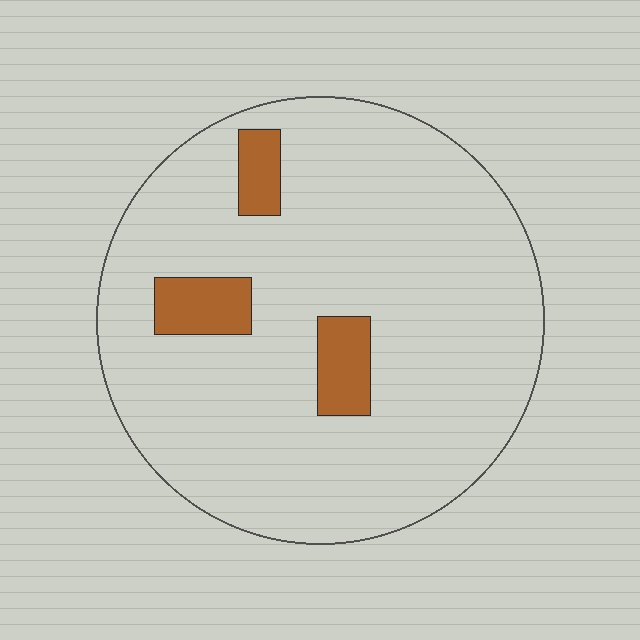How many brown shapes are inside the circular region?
3.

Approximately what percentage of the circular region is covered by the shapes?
Approximately 10%.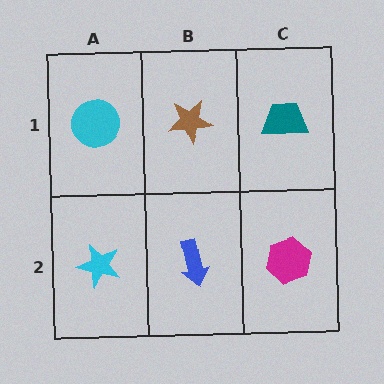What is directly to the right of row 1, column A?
A brown star.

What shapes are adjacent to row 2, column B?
A brown star (row 1, column B), a cyan star (row 2, column A), a magenta hexagon (row 2, column C).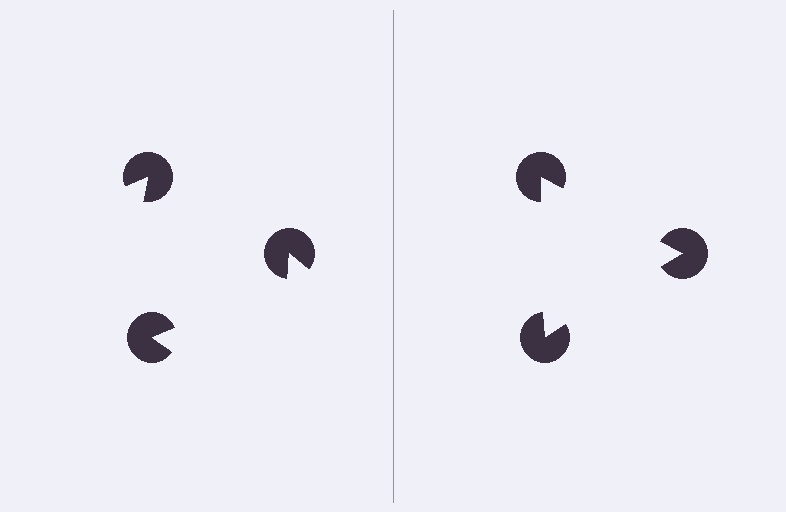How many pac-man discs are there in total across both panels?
6 — 3 on each side.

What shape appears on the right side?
An illusory triangle.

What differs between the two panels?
The pac-man discs are positioned identically on both sides; only the wedge orientations differ. On the right they align to a triangle; on the left they are misaligned.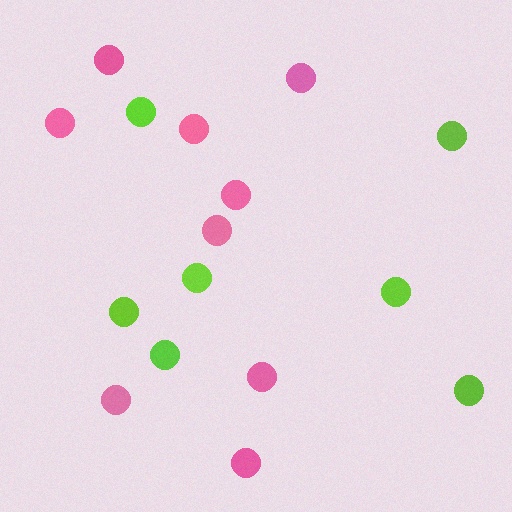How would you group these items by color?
There are 2 groups: one group of pink circles (9) and one group of lime circles (7).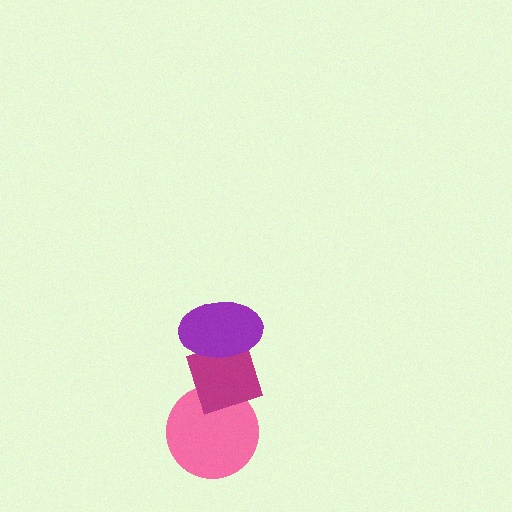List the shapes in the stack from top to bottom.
From top to bottom: the purple ellipse, the magenta diamond, the pink circle.